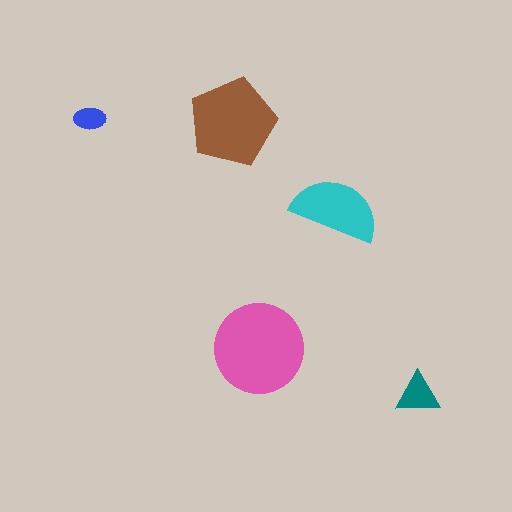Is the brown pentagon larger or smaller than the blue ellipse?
Larger.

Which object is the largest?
The pink circle.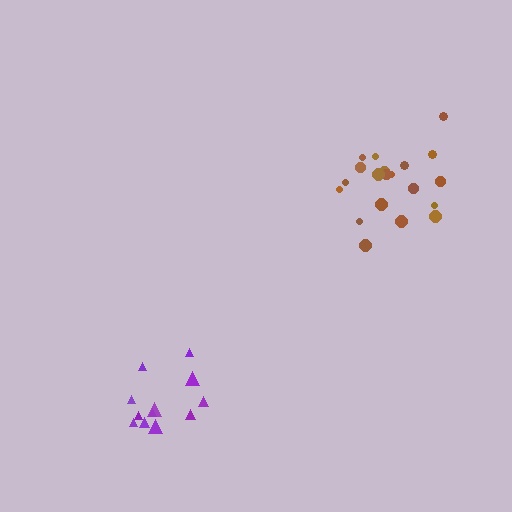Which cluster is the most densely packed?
Brown.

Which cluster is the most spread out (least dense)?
Purple.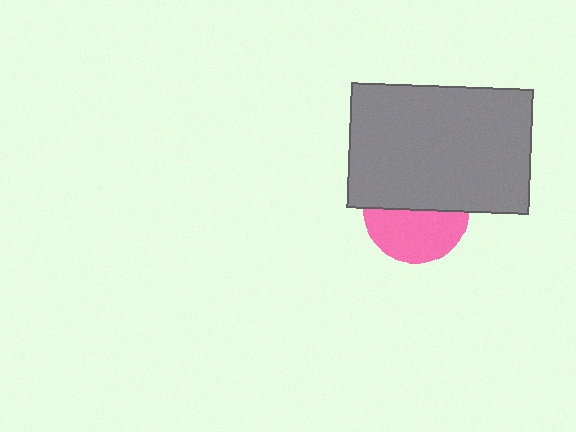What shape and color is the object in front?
The object in front is a gray rectangle.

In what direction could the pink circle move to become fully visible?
The pink circle could move down. That would shift it out from behind the gray rectangle entirely.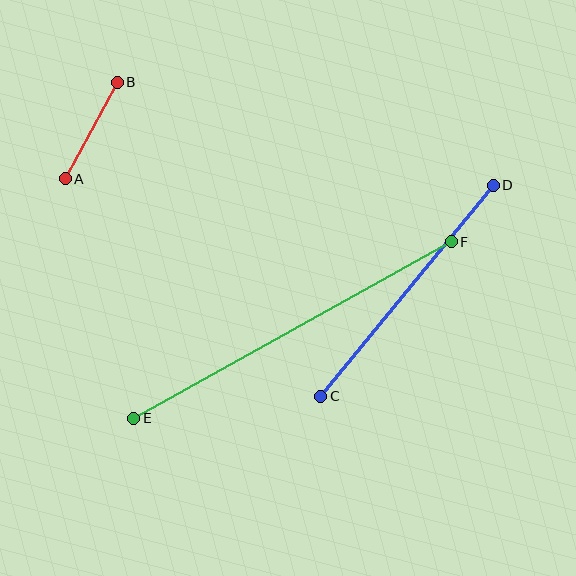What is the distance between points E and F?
The distance is approximately 363 pixels.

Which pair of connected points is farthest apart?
Points E and F are farthest apart.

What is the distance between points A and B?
The distance is approximately 110 pixels.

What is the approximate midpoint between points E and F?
The midpoint is at approximately (292, 330) pixels.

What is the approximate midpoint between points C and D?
The midpoint is at approximately (407, 291) pixels.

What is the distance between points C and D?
The distance is approximately 272 pixels.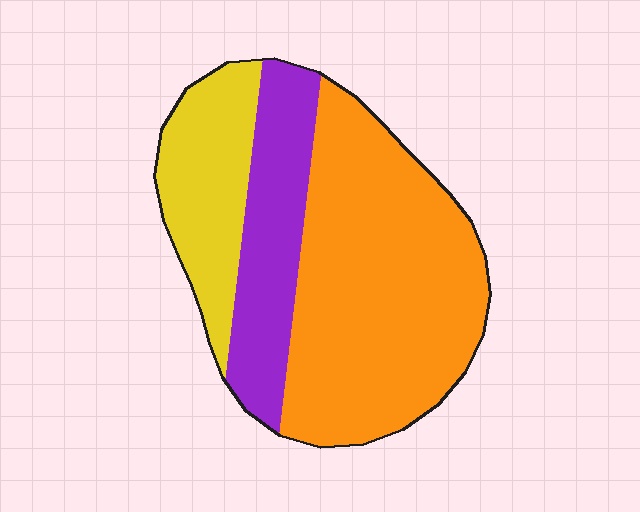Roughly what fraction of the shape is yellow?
Yellow takes up between a sixth and a third of the shape.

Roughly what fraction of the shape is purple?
Purple covers 23% of the shape.